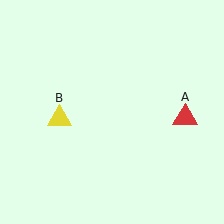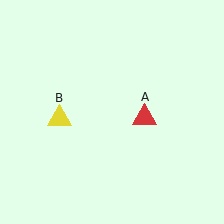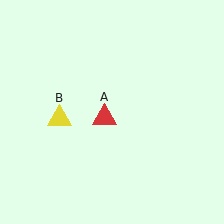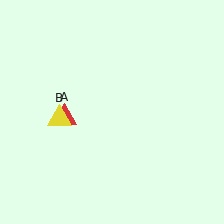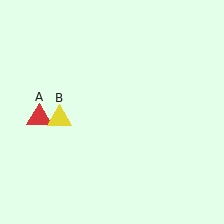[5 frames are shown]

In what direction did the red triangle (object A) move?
The red triangle (object A) moved left.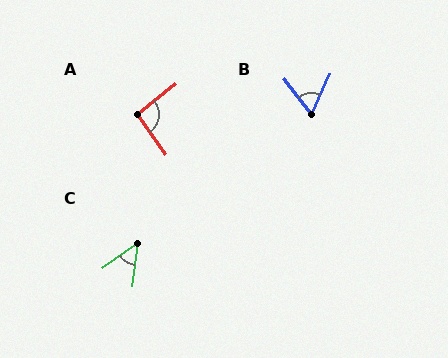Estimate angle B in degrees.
Approximately 61 degrees.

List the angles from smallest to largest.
C (47°), B (61°), A (94°).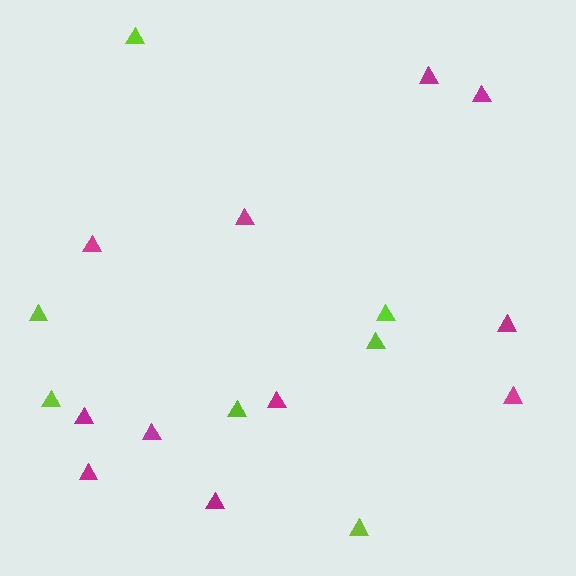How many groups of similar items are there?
There are 2 groups: one group of magenta triangles (11) and one group of lime triangles (7).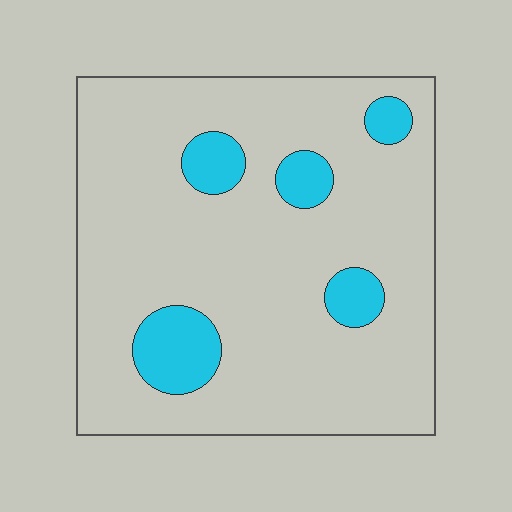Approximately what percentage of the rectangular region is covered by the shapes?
Approximately 15%.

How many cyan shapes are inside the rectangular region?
5.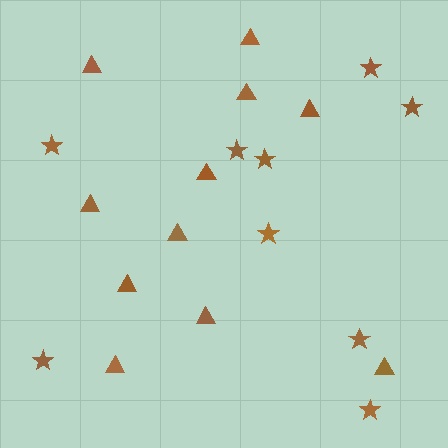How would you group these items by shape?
There are 2 groups: one group of triangles (11) and one group of stars (9).